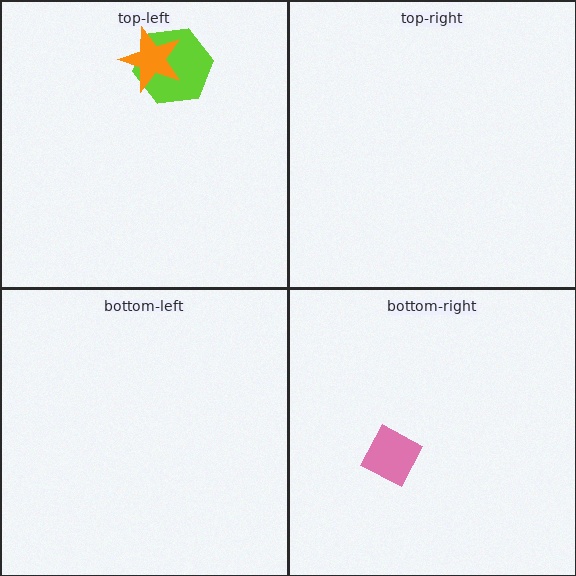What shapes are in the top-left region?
The lime hexagon, the orange star.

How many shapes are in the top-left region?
2.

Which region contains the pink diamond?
The bottom-right region.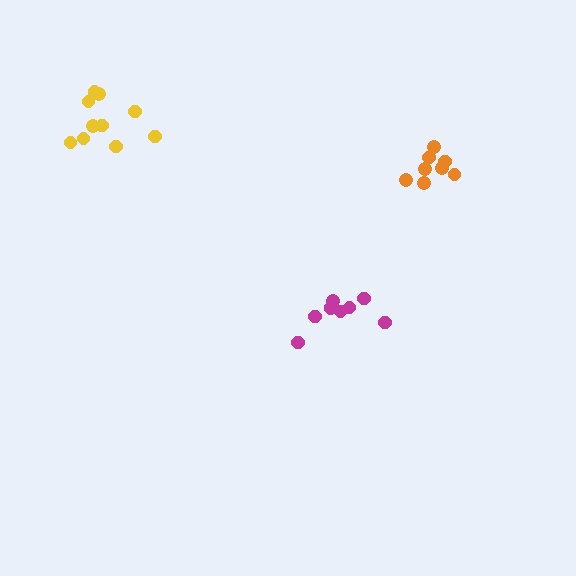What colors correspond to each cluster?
The clusters are colored: orange, magenta, yellow.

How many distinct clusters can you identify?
There are 3 distinct clusters.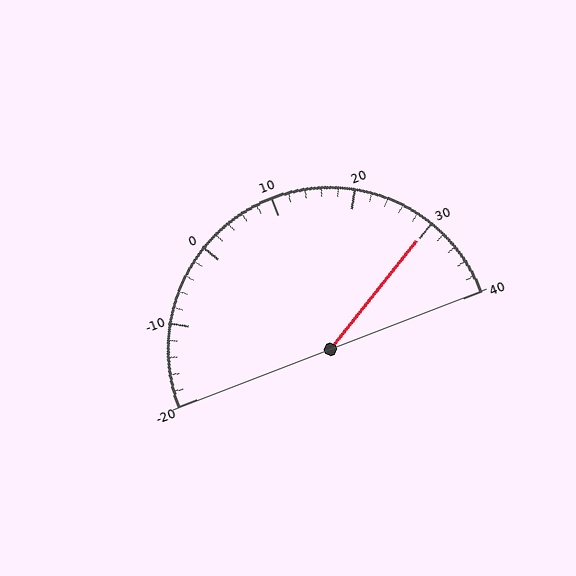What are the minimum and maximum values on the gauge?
The gauge ranges from -20 to 40.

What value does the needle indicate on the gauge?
The needle indicates approximately 30.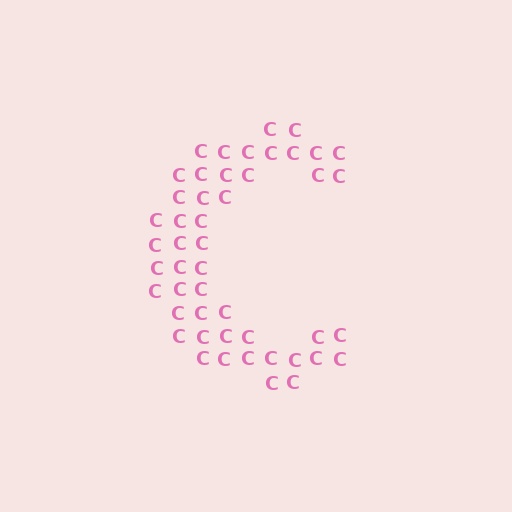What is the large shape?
The large shape is the letter C.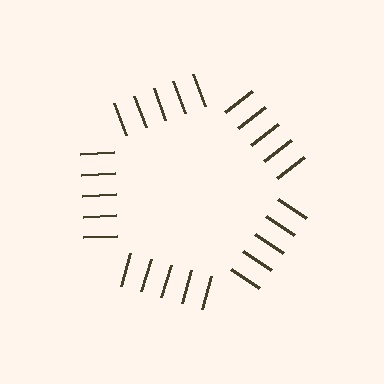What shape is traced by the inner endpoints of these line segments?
An illusory pentagon — the line segments terminate on its edges but no continuous stroke is drawn.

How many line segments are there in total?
25 — 5 along each of the 5 edges.